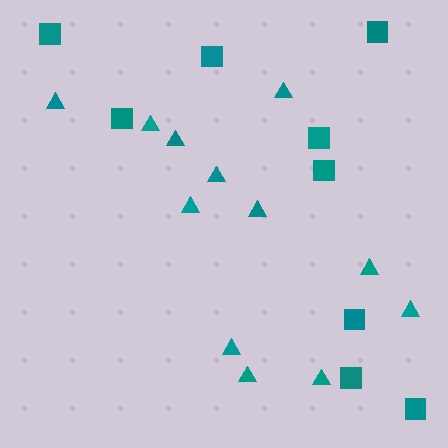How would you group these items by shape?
There are 2 groups: one group of triangles (12) and one group of squares (9).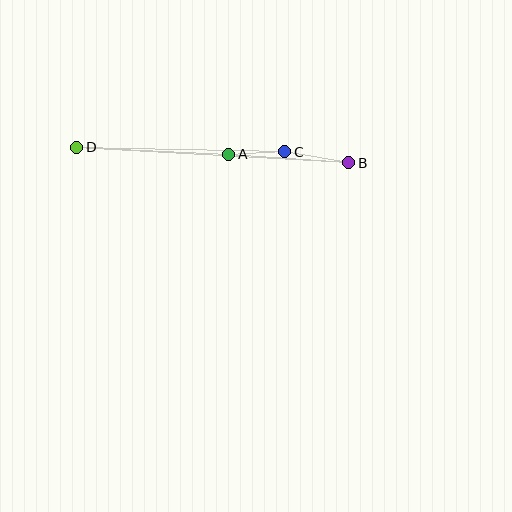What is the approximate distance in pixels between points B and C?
The distance between B and C is approximately 65 pixels.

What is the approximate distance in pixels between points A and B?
The distance between A and B is approximately 120 pixels.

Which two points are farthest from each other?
Points B and D are farthest from each other.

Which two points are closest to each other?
Points A and C are closest to each other.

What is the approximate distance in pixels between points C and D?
The distance between C and D is approximately 208 pixels.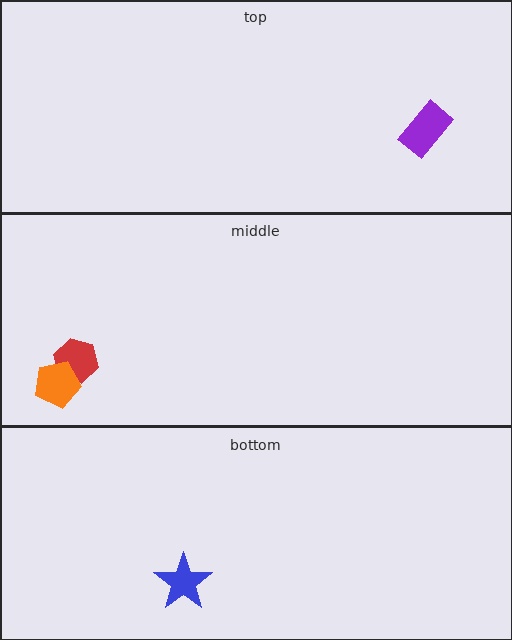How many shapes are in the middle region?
2.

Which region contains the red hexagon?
The middle region.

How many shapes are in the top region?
1.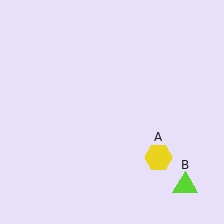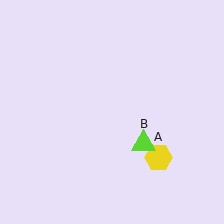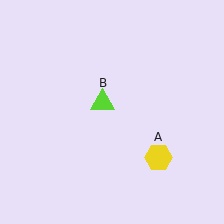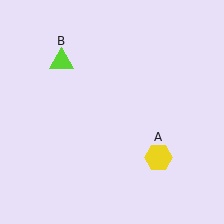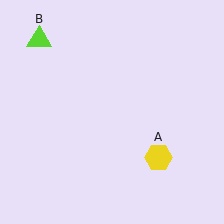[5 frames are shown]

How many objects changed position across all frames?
1 object changed position: lime triangle (object B).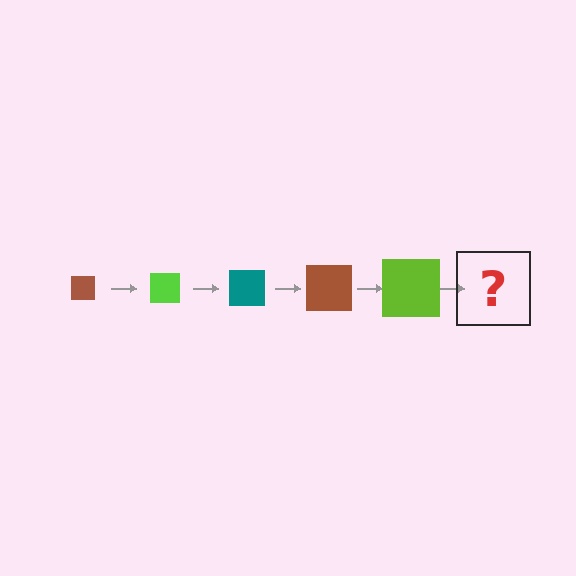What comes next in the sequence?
The next element should be a teal square, larger than the previous one.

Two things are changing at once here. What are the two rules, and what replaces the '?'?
The two rules are that the square grows larger each step and the color cycles through brown, lime, and teal. The '?' should be a teal square, larger than the previous one.